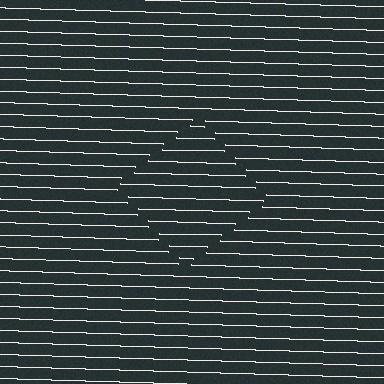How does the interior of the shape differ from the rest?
The interior of the shape contains the same grating, shifted by half a period — the contour is defined by the phase discontinuity where line-ends from the inner and outer gratings abut.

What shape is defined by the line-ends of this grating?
An illusory square. The interior of the shape contains the same grating, shifted by half a period — the contour is defined by the phase discontinuity where line-ends from the inner and outer gratings abut.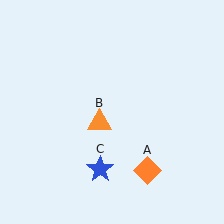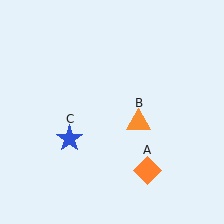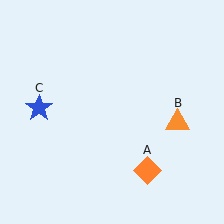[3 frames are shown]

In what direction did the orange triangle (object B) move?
The orange triangle (object B) moved right.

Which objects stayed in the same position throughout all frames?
Orange diamond (object A) remained stationary.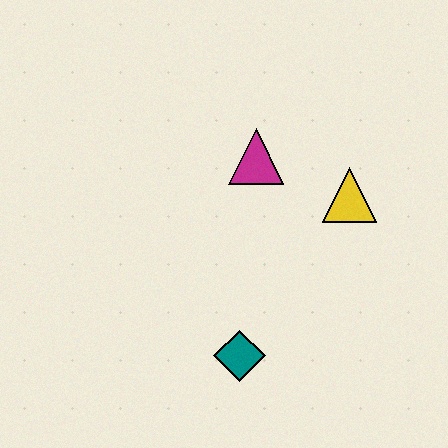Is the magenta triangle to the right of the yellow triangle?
No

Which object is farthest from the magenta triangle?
The teal diamond is farthest from the magenta triangle.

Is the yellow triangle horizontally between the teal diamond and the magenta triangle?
No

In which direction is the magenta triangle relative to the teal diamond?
The magenta triangle is above the teal diamond.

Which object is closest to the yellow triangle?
The magenta triangle is closest to the yellow triangle.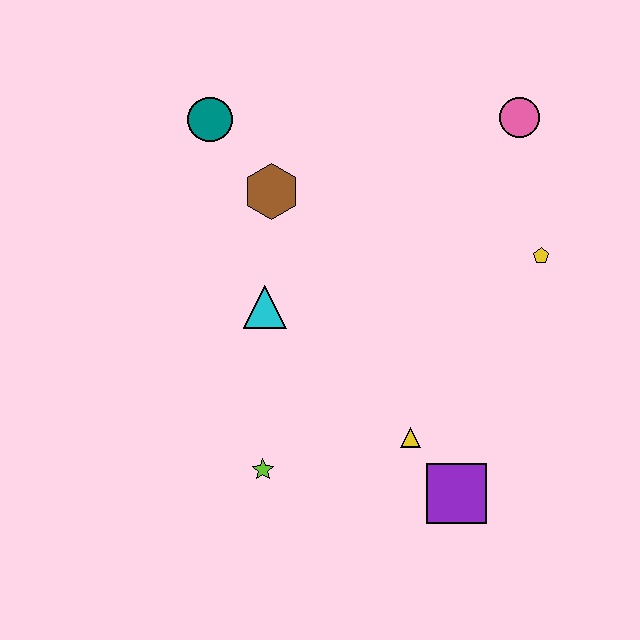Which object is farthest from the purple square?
The teal circle is farthest from the purple square.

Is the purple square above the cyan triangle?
No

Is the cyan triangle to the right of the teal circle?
Yes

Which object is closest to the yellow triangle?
The purple square is closest to the yellow triangle.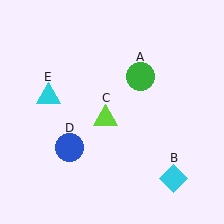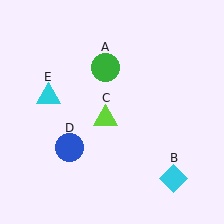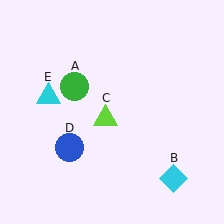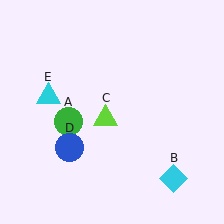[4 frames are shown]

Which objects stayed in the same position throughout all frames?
Cyan diamond (object B) and lime triangle (object C) and blue circle (object D) and cyan triangle (object E) remained stationary.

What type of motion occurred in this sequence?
The green circle (object A) rotated counterclockwise around the center of the scene.